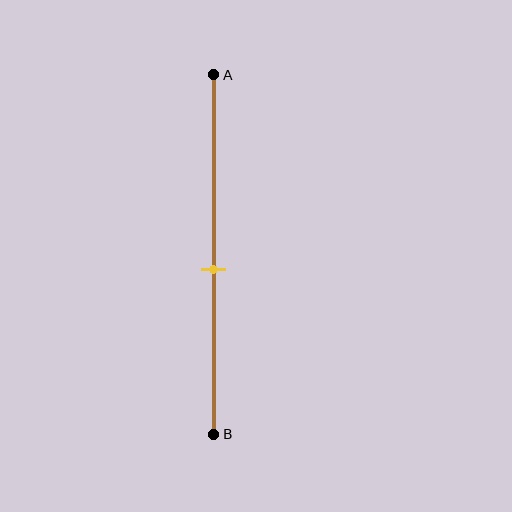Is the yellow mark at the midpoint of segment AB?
No, the mark is at about 55% from A, not at the 50% midpoint.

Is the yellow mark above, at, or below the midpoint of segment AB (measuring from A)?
The yellow mark is below the midpoint of segment AB.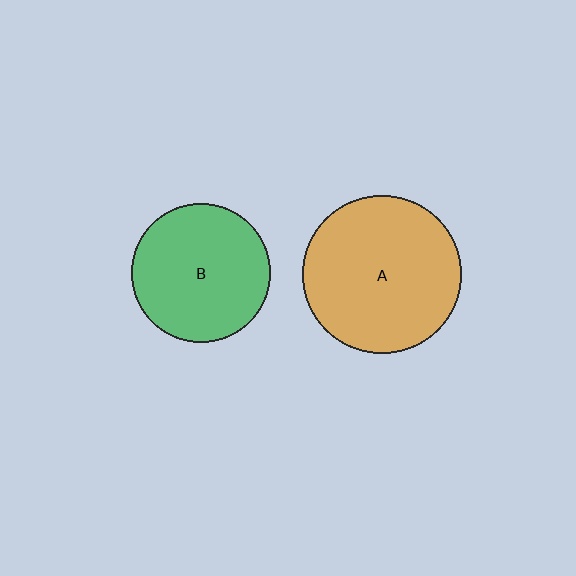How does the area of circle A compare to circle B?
Approximately 1.3 times.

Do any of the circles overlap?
No, none of the circles overlap.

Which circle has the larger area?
Circle A (orange).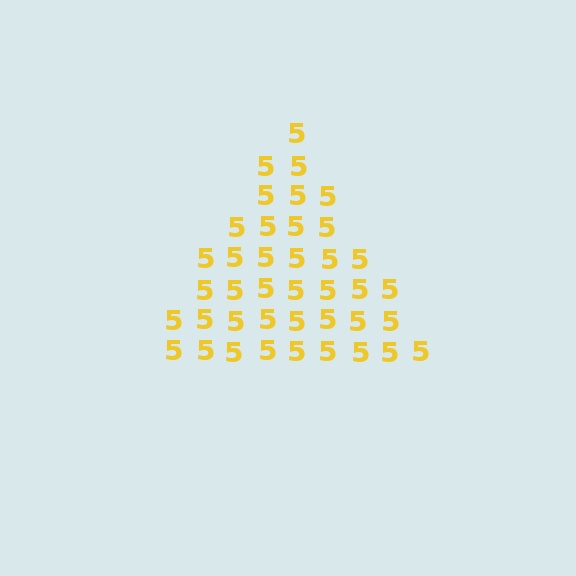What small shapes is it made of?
It is made of small digit 5's.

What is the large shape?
The large shape is a triangle.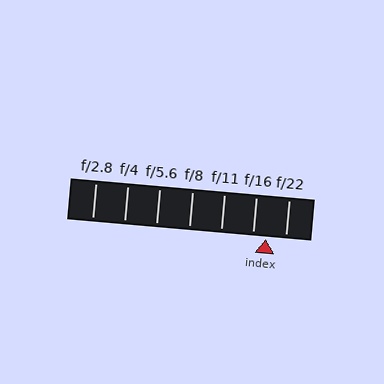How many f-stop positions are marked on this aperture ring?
There are 7 f-stop positions marked.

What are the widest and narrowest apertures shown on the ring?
The widest aperture shown is f/2.8 and the narrowest is f/22.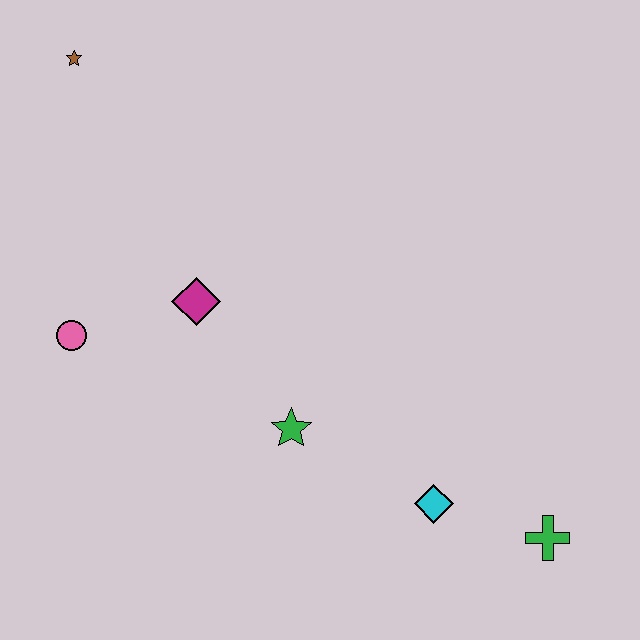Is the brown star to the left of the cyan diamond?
Yes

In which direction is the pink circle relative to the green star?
The pink circle is to the left of the green star.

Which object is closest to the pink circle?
The magenta diamond is closest to the pink circle.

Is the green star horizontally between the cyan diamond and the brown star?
Yes